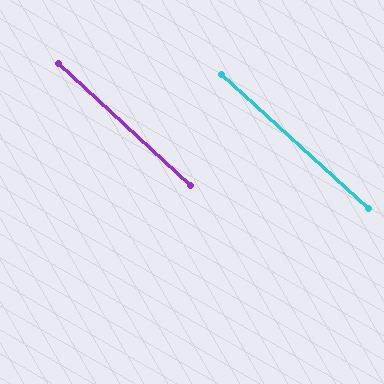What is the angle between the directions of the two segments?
Approximately 1 degree.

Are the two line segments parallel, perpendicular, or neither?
Parallel — their directions differ by only 0.6°.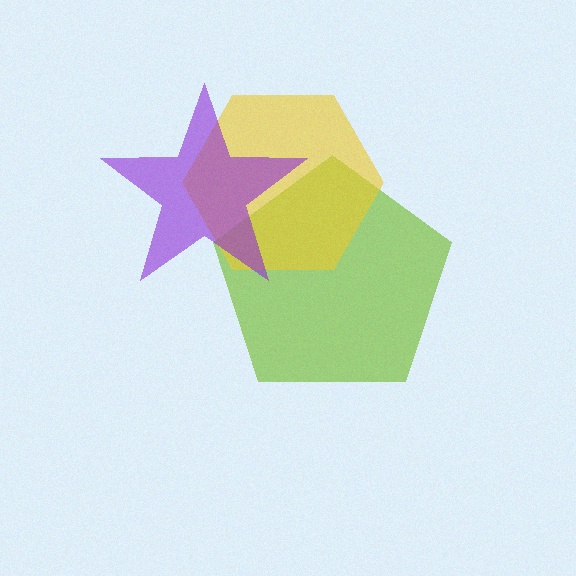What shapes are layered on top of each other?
The layered shapes are: a lime pentagon, a yellow hexagon, a purple star.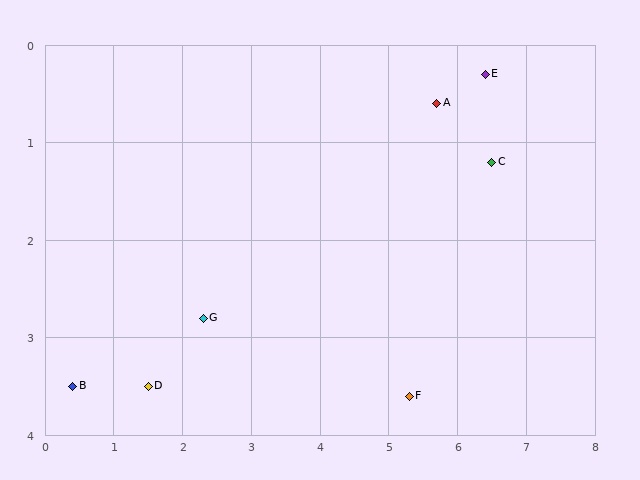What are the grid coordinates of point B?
Point B is at approximately (0.4, 3.5).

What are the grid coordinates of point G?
Point G is at approximately (2.3, 2.8).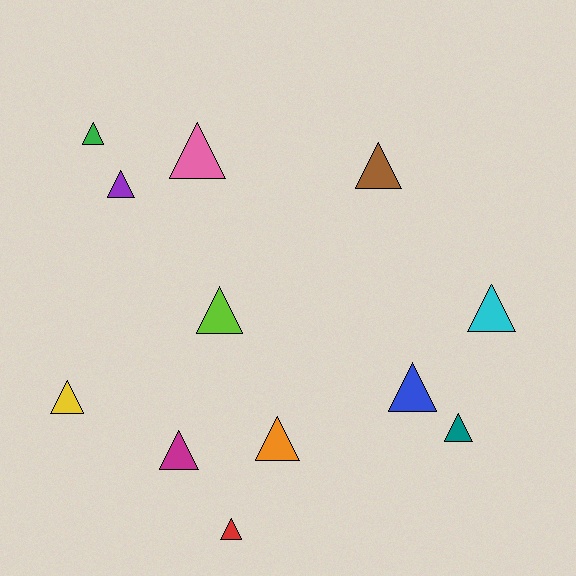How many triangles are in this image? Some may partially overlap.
There are 12 triangles.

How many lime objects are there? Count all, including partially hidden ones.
There is 1 lime object.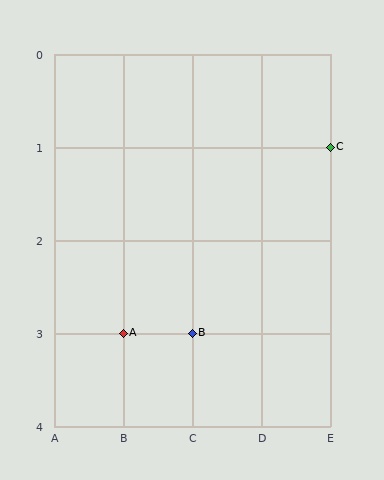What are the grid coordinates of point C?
Point C is at grid coordinates (E, 1).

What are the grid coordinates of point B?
Point B is at grid coordinates (C, 3).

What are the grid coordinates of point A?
Point A is at grid coordinates (B, 3).